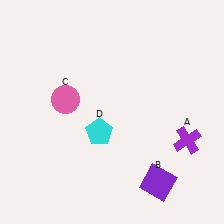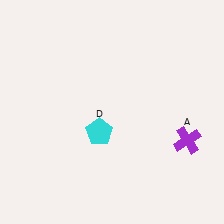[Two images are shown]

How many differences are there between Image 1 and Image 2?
There are 2 differences between the two images.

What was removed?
The purple square (B), the pink circle (C) were removed in Image 2.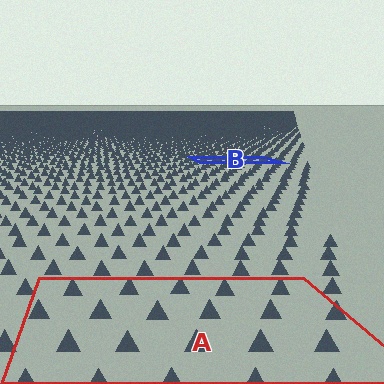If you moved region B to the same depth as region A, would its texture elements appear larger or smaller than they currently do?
They would appear larger. At a closer depth, the same texture elements are projected at a bigger on-screen size.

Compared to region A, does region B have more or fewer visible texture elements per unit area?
Region B has more texture elements per unit area — they are packed more densely because it is farther away.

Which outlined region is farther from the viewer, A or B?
Region B is farther from the viewer — the texture elements inside it appear smaller and more densely packed.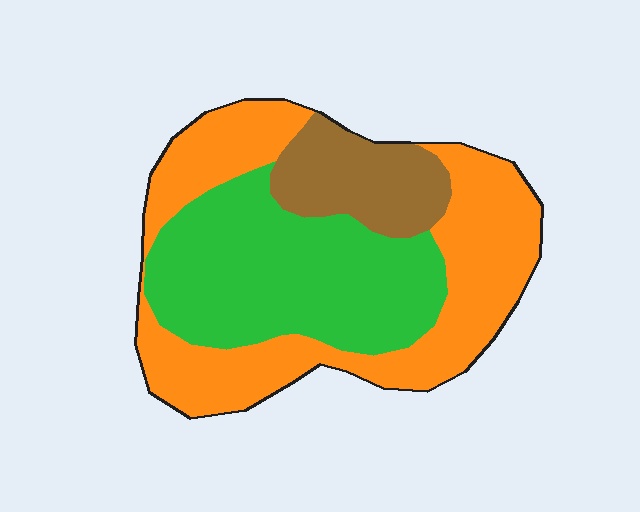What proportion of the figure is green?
Green covers about 40% of the figure.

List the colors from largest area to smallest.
From largest to smallest: orange, green, brown.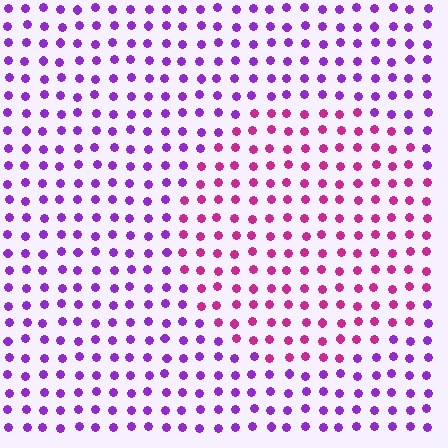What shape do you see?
I see a circle.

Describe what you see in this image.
The image is filled with small purple elements in a uniform arrangement. A circle-shaped region is visible where the elements are tinted to a slightly different hue, forming a subtle color boundary.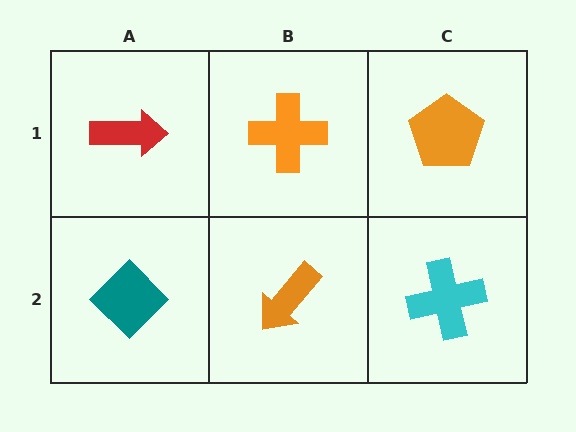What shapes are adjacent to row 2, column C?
An orange pentagon (row 1, column C), an orange arrow (row 2, column B).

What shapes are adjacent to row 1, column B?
An orange arrow (row 2, column B), a red arrow (row 1, column A), an orange pentagon (row 1, column C).